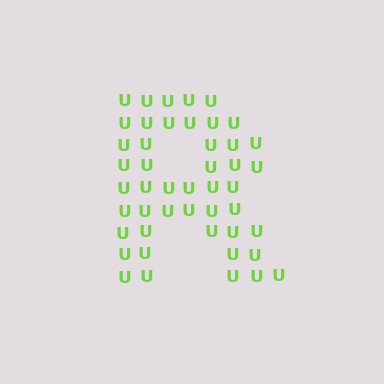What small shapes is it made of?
It is made of small letter U's.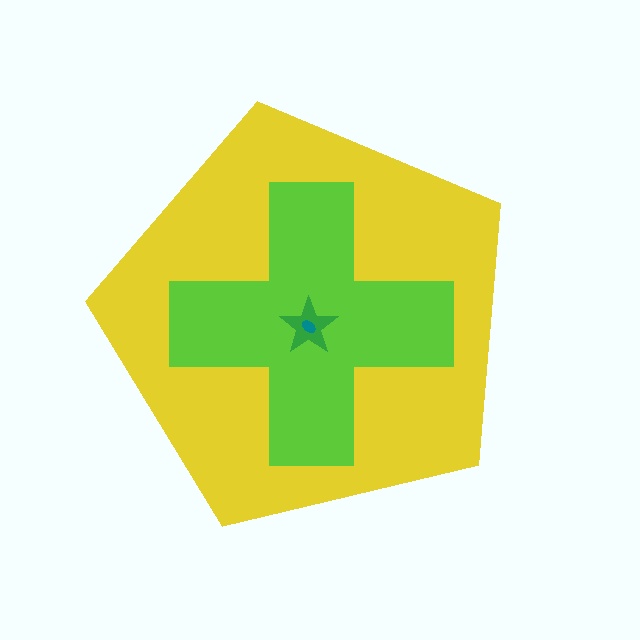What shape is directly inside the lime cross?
The green star.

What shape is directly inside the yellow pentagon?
The lime cross.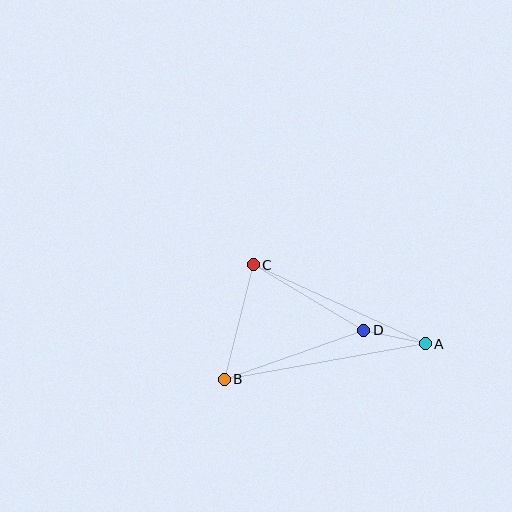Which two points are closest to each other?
Points A and D are closest to each other.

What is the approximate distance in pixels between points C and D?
The distance between C and D is approximately 128 pixels.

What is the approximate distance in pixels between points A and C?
The distance between A and C is approximately 189 pixels.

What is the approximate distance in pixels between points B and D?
The distance between B and D is approximately 148 pixels.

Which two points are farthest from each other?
Points A and B are farthest from each other.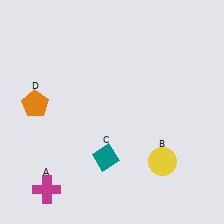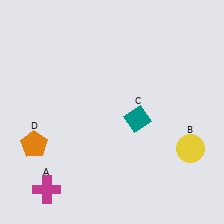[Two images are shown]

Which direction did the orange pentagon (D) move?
The orange pentagon (D) moved down.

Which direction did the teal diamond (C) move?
The teal diamond (C) moved up.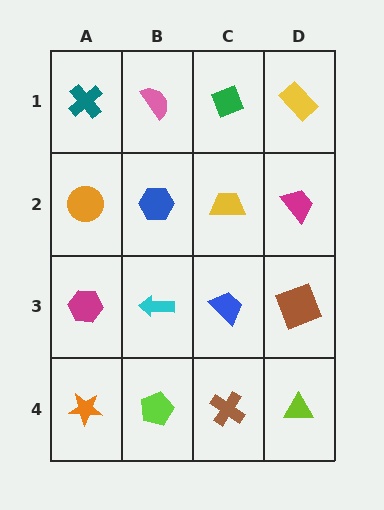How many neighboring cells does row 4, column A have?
2.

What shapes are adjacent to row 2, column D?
A yellow rectangle (row 1, column D), a brown square (row 3, column D), a yellow trapezoid (row 2, column C).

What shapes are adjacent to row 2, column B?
A pink semicircle (row 1, column B), a cyan arrow (row 3, column B), an orange circle (row 2, column A), a yellow trapezoid (row 2, column C).